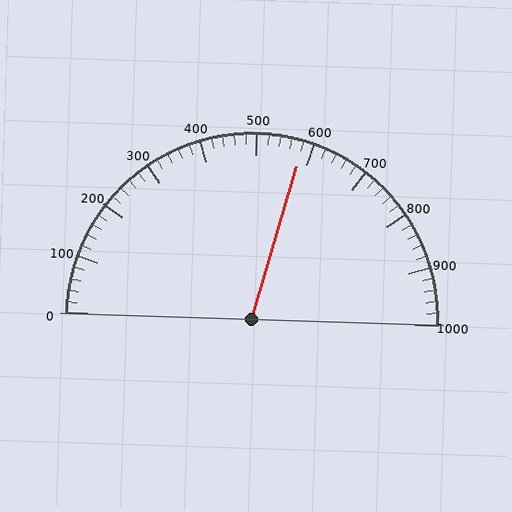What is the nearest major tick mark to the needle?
The nearest major tick mark is 600.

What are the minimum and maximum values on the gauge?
The gauge ranges from 0 to 1000.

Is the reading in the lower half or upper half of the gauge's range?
The reading is in the upper half of the range (0 to 1000).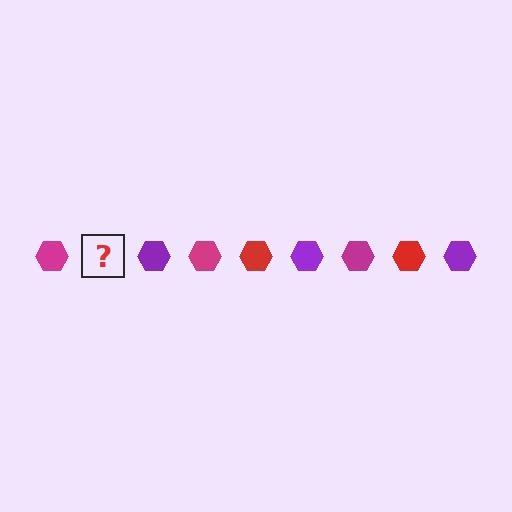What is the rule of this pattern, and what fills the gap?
The rule is that the pattern cycles through magenta, red, purple hexagons. The gap should be filled with a red hexagon.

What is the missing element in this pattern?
The missing element is a red hexagon.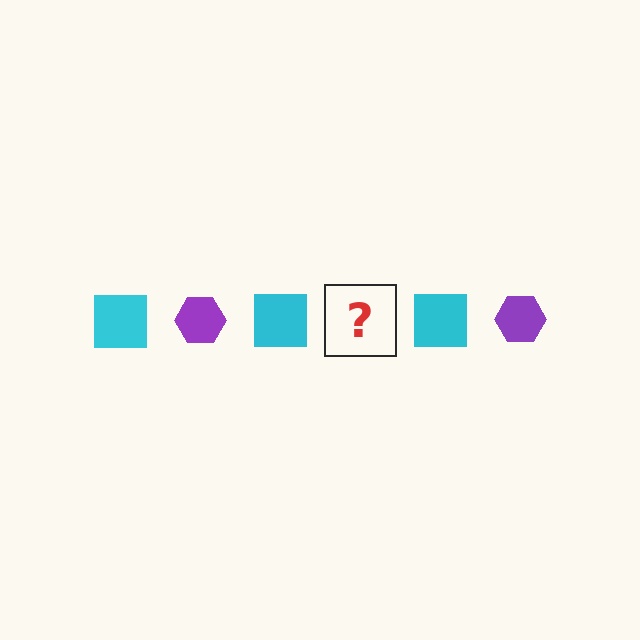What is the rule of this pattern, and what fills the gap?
The rule is that the pattern alternates between cyan square and purple hexagon. The gap should be filled with a purple hexagon.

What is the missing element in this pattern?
The missing element is a purple hexagon.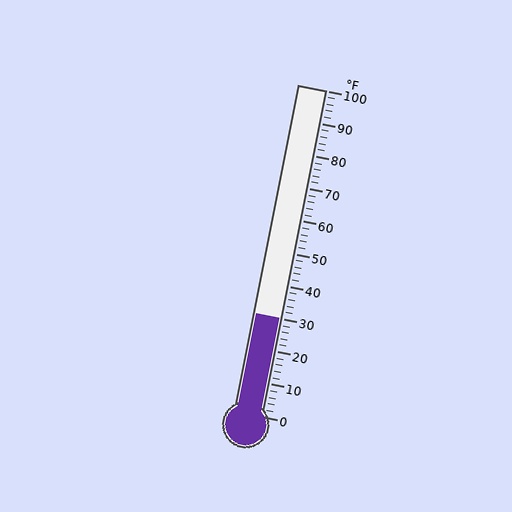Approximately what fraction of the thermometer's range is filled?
The thermometer is filled to approximately 30% of its range.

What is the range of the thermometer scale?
The thermometer scale ranges from 0°F to 100°F.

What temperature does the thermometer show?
The thermometer shows approximately 30°F.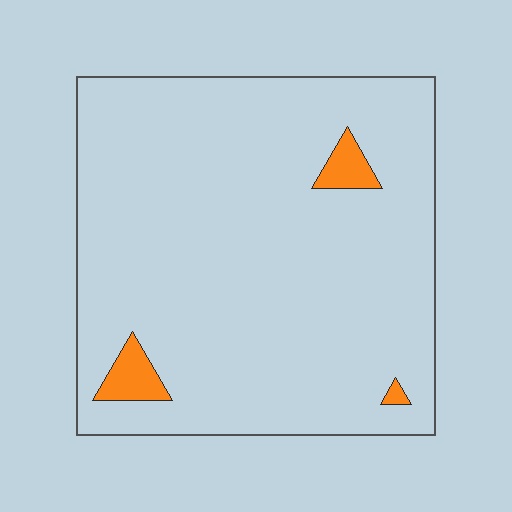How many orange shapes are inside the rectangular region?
3.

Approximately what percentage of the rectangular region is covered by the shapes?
Approximately 5%.